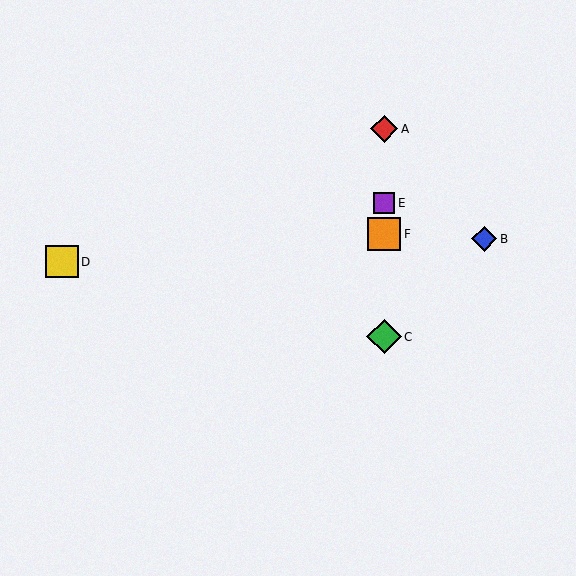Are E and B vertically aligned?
No, E is at x≈384 and B is at x≈484.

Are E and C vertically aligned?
Yes, both are at x≈384.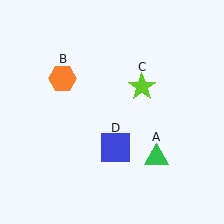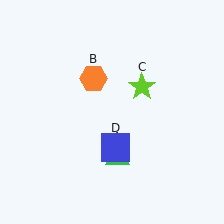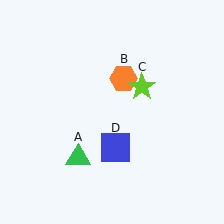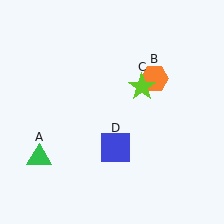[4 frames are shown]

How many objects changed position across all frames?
2 objects changed position: green triangle (object A), orange hexagon (object B).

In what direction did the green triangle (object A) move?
The green triangle (object A) moved left.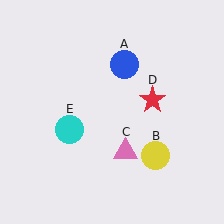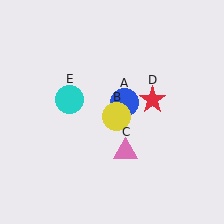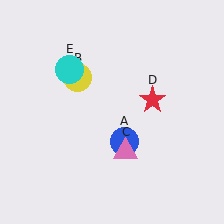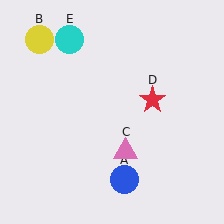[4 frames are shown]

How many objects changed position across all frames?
3 objects changed position: blue circle (object A), yellow circle (object B), cyan circle (object E).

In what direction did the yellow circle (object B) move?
The yellow circle (object B) moved up and to the left.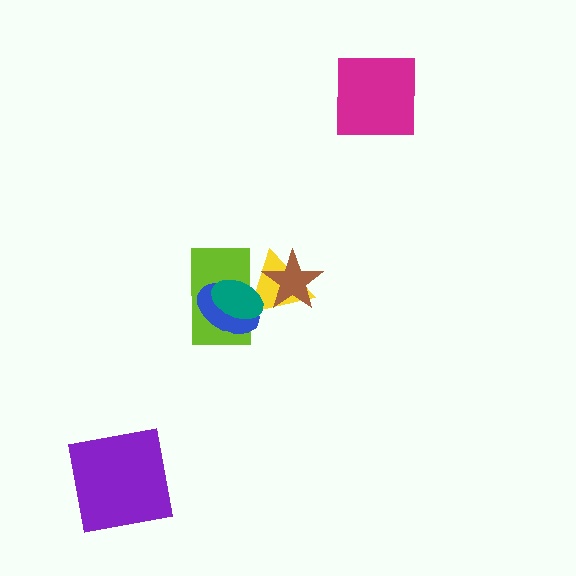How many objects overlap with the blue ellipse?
3 objects overlap with the blue ellipse.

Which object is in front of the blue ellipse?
The teal ellipse is in front of the blue ellipse.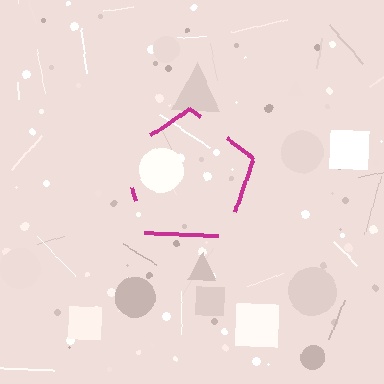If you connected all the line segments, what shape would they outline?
They would outline a pentagon.